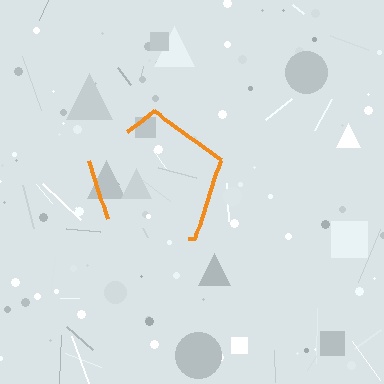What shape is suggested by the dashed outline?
The dashed outline suggests a pentagon.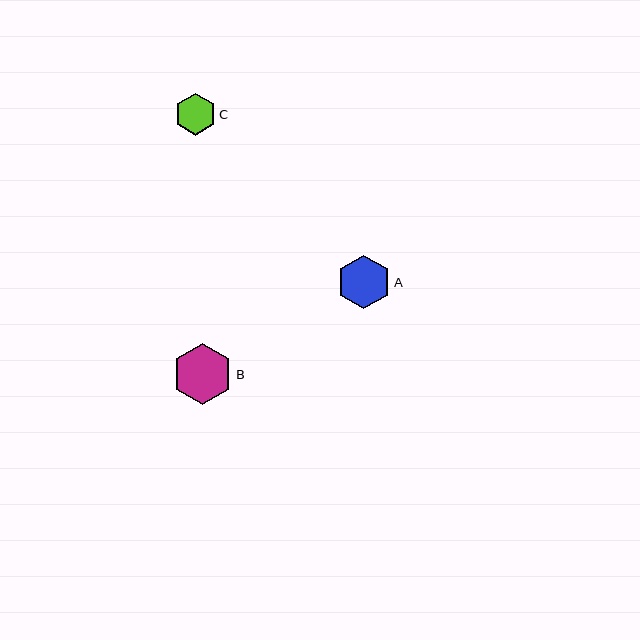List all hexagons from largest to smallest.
From largest to smallest: B, A, C.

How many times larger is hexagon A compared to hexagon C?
Hexagon A is approximately 1.3 times the size of hexagon C.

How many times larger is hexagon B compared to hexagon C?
Hexagon B is approximately 1.4 times the size of hexagon C.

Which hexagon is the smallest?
Hexagon C is the smallest with a size of approximately 42 pixels.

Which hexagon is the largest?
Hexagon B is the largest with a size of approximately 60 pixels.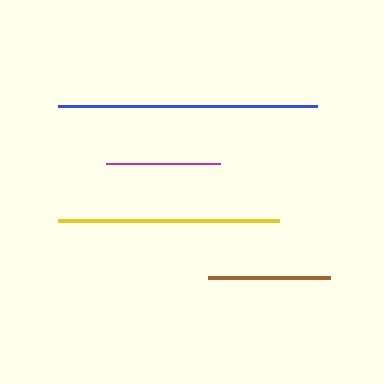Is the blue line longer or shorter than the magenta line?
The blue line is longer than the magenta line.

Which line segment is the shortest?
The magenta line is the shortest at approximately 114 pixels.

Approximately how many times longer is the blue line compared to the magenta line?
The blue line is approximately 2.3 times the length of the magenta line.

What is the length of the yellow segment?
The yellow segment is approximately 221 pixels long.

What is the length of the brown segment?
The brown segment is approximately 122 pixels long.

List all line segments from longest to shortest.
From longest to shortest: blue, yellow, brown, magenta.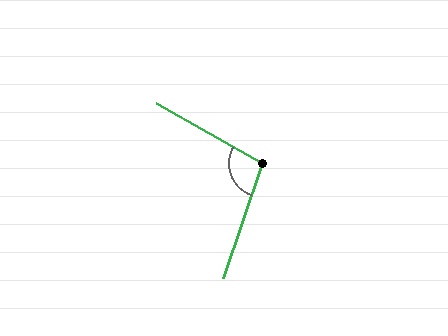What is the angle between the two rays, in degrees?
Approximately 101 degrees.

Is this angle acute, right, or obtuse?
It is obtuse.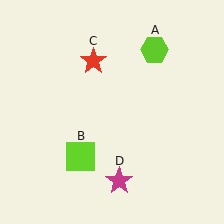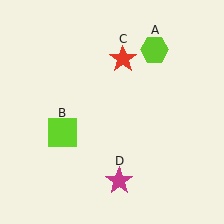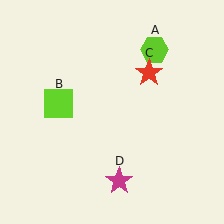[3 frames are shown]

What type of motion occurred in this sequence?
The lime square (object B), red star (object C) rotated clockwise around the center of the scene.